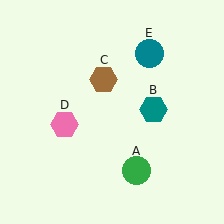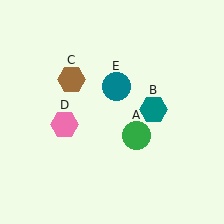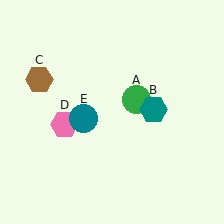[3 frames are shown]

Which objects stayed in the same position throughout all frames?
Teal hexagon (object B) and pink hexagon (object D) remained stationary.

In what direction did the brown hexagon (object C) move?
The brown hexagon (object C) moved left.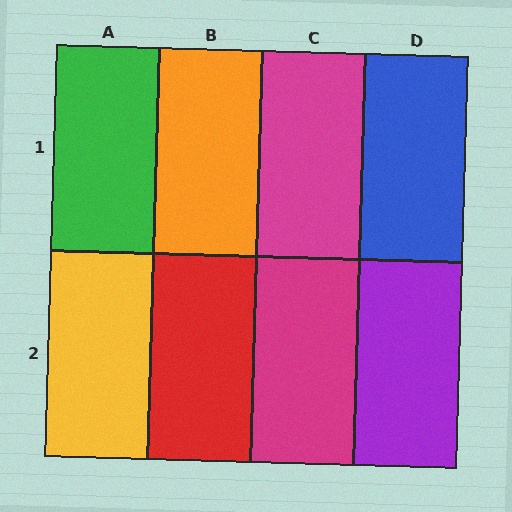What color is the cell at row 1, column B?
Orange.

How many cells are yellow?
1 cell is yellow.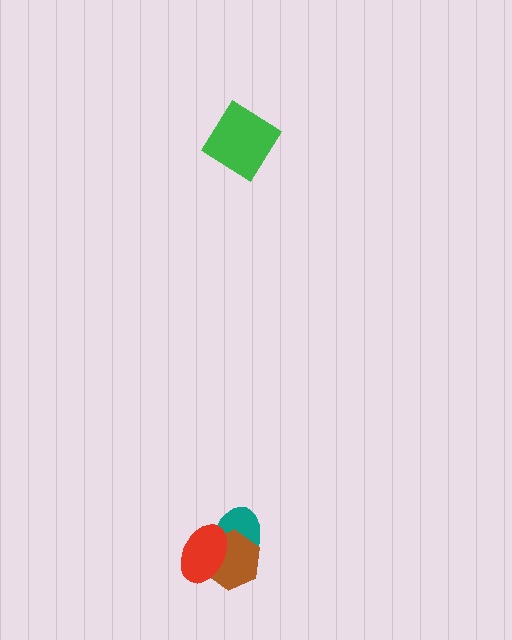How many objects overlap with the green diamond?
0 objects overlap with the green diamond.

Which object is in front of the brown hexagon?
The red ellipse is in front of the brown hexagon.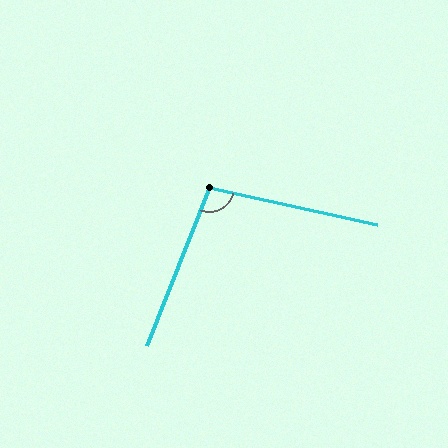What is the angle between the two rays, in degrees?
Approximately 99 degrees.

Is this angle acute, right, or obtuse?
It is obtuse.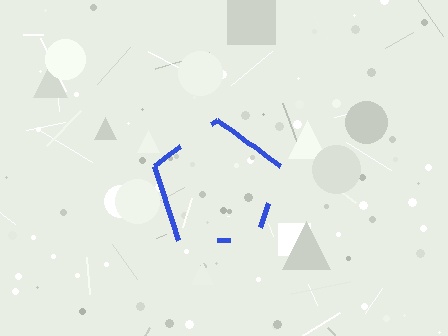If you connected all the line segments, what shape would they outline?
They would outline a pentagon.